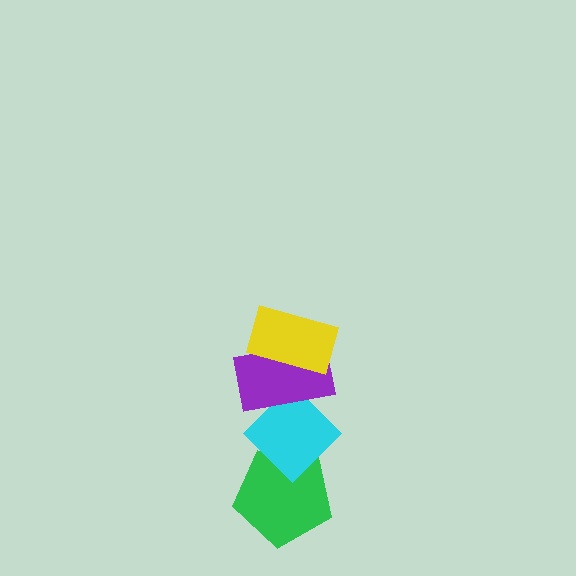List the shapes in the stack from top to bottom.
From top to bottom: the yellow rectangle, the purple rectangle, the cyan diamond, the green pentagon.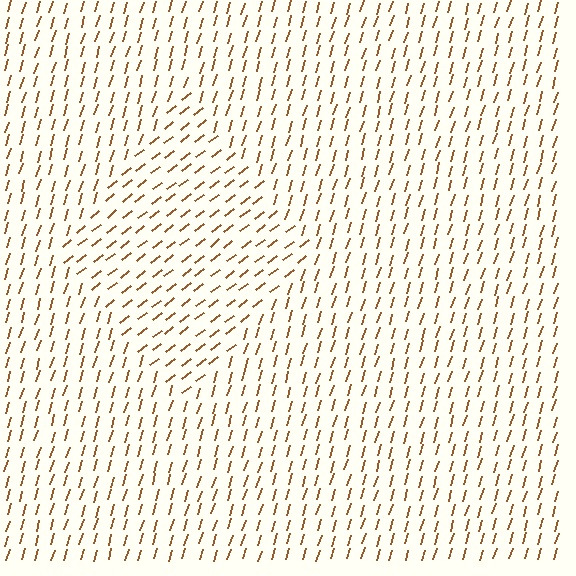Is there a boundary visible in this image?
Yes, there is a texture boundary formed by a change in line orientation.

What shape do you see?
I see a diamond.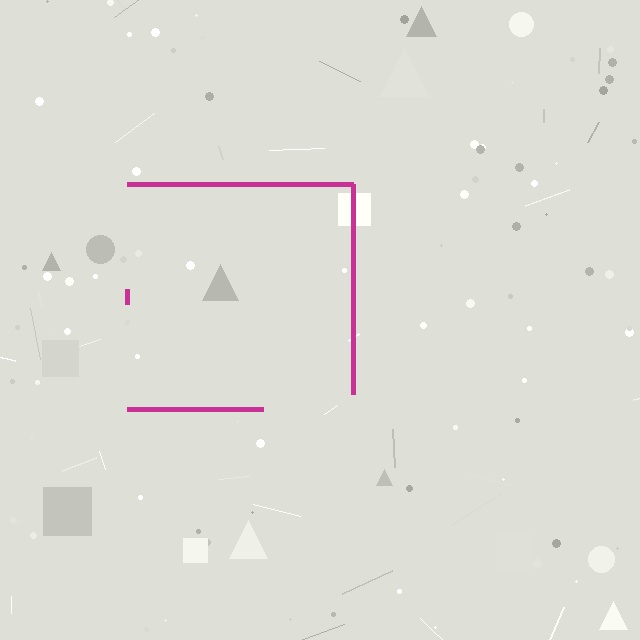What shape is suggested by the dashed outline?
The dashed outline suggests a square.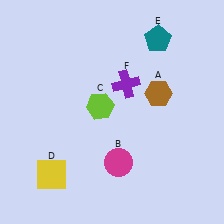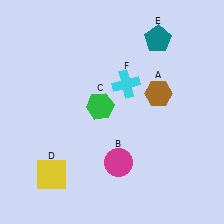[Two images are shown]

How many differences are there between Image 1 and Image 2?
There are 2 differences between the two images.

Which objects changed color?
C changed from lime to green. F changed from purple to cyan.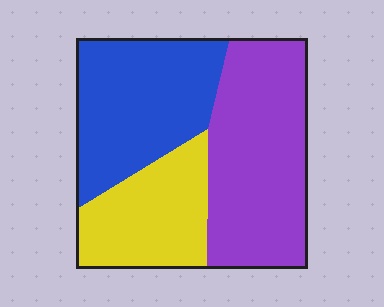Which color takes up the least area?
Yellow, at roughly 25%.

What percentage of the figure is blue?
Blue covers 34% of the figure.